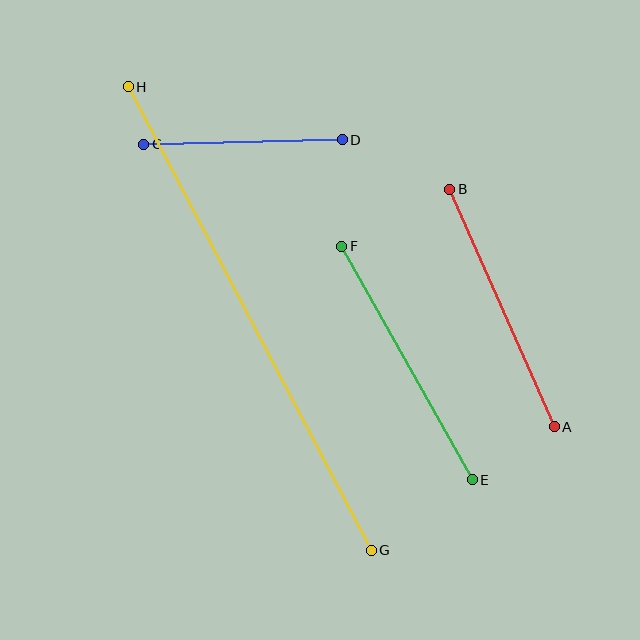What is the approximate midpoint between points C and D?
The midpoint is at approximately (243, 142) pixels.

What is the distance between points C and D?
The distance is approximately 198 pixels.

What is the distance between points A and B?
The distance is approximately 259 pixels.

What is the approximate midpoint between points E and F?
The midpoint is at approximately (407, 363) pixels.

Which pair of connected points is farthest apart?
Points G and H are farthest apart.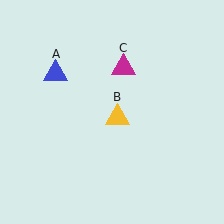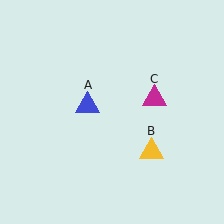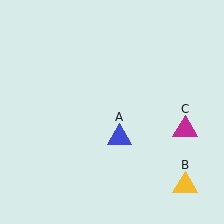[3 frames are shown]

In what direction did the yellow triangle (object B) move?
The yellow triangle (object B) moved down and to the right.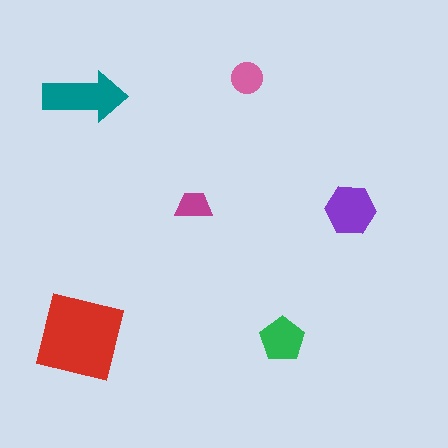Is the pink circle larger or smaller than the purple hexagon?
Smaller.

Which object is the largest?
The red square.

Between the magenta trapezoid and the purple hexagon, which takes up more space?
The purple hexagon.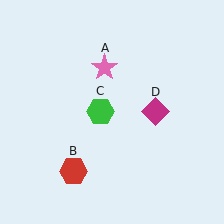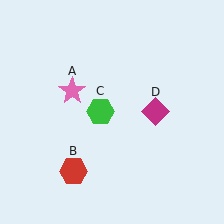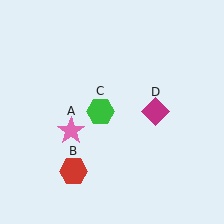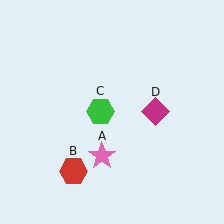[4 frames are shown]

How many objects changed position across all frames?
1 object changed position: pink star (object A).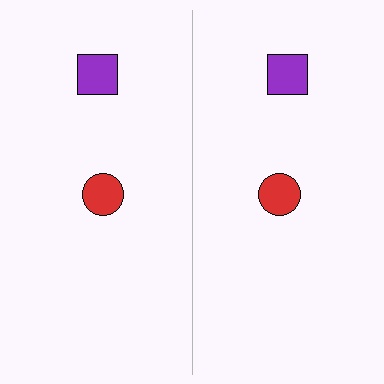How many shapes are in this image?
There are 4 shapes in this image.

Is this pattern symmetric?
Yes, this pattern has bilateral (reflection) symmetry.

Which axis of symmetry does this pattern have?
The pattern has a vertical axis of symmetry running through the center of the image.